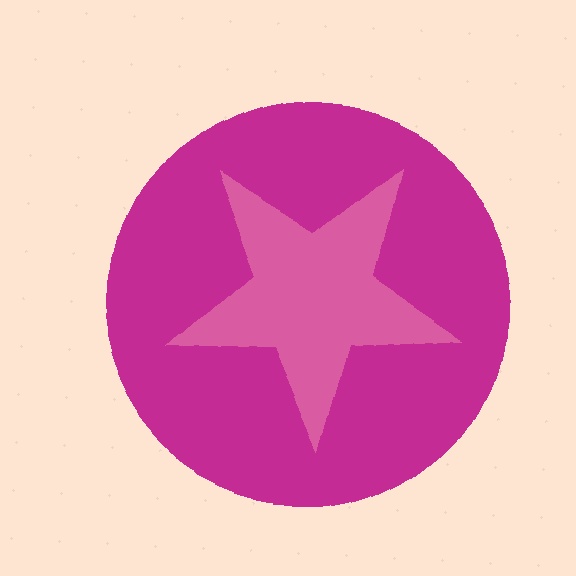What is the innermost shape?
The pink star.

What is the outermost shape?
The magenta circle.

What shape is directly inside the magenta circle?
The pink star.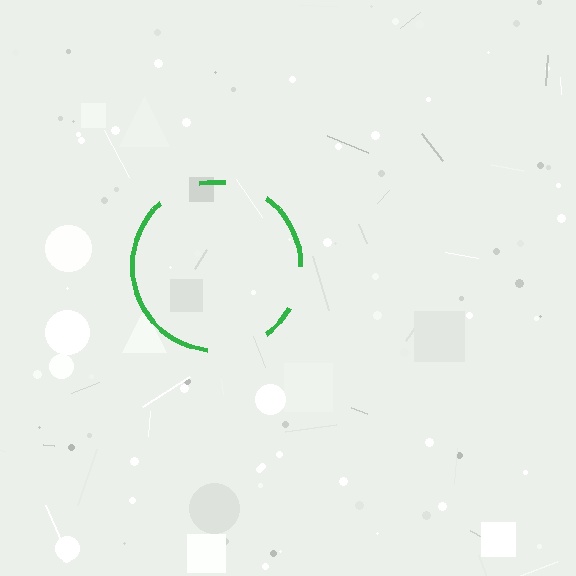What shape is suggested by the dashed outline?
The dashed outline suggests a circle.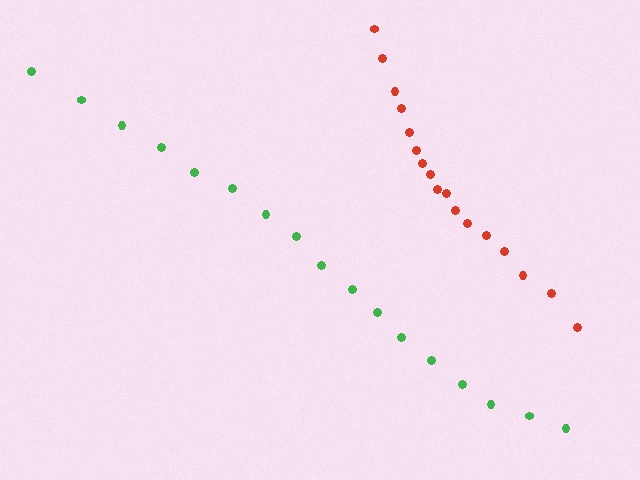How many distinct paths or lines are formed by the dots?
There are 2 distinct paths.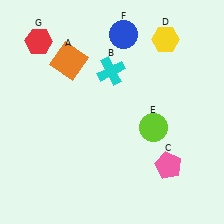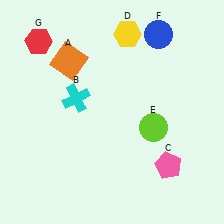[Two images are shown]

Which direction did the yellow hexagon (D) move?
The yellow hexagon (D) moved left.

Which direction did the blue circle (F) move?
The blue circle (F) moved right.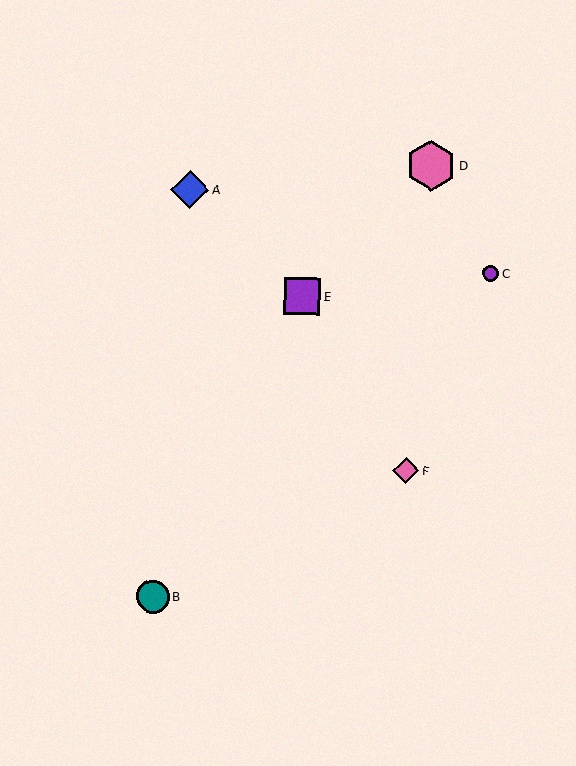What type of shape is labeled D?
Shape D is a pink hexagon.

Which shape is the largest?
The pink hexagon (labeled D) is the largest.